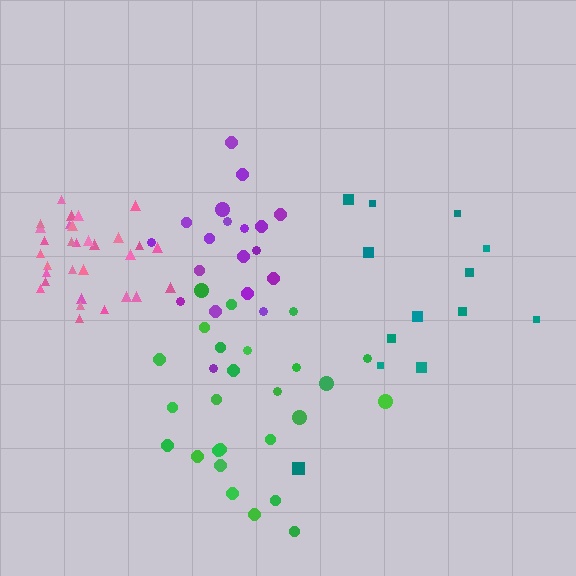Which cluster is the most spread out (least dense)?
Teal.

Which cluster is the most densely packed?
Pink.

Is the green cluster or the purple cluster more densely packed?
Purple.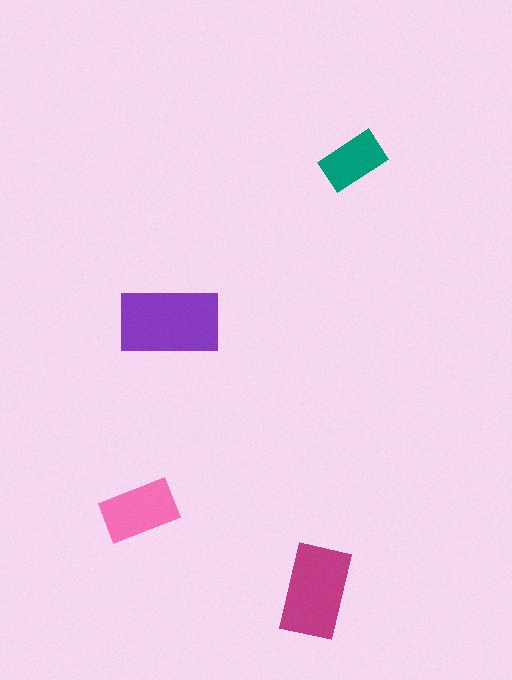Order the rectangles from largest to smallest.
the purple one, the magenta one, the pink one, the teal one.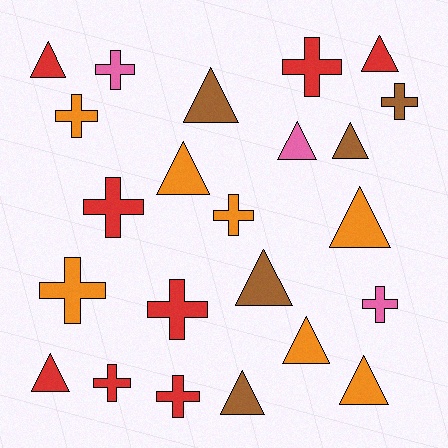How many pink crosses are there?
There are 2 pink crosses.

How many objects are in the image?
There are 23 objects.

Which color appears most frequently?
Red, with 8 objects.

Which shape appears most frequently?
Triangle, with 12 objects.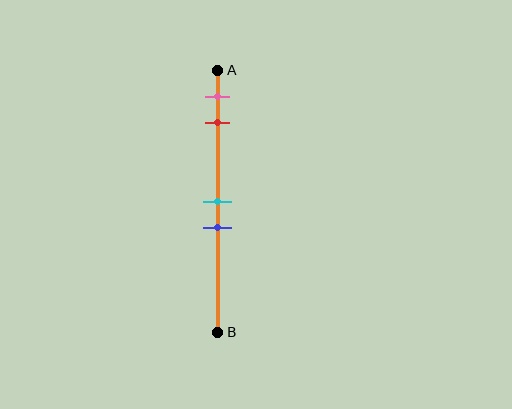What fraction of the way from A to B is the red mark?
The red mark is approximately 20% (0.2) of the way from A to B.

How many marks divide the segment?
There are 4 marks dividing the segment.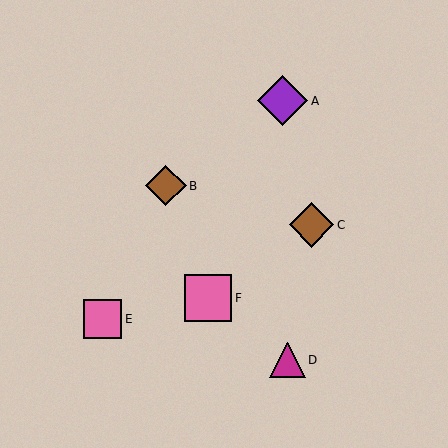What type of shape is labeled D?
Shape D is a magenta triangle.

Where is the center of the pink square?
The center of the pink square is at (103, 319).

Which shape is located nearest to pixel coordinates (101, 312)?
The pink square (labeled E) at (103, 319) is nearest to that location.